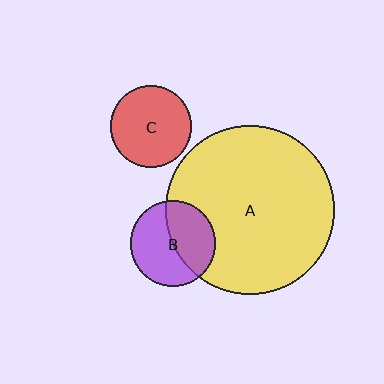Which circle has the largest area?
Circle A (yellow).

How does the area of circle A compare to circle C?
Approximately 4.3 times.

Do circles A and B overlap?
Yes.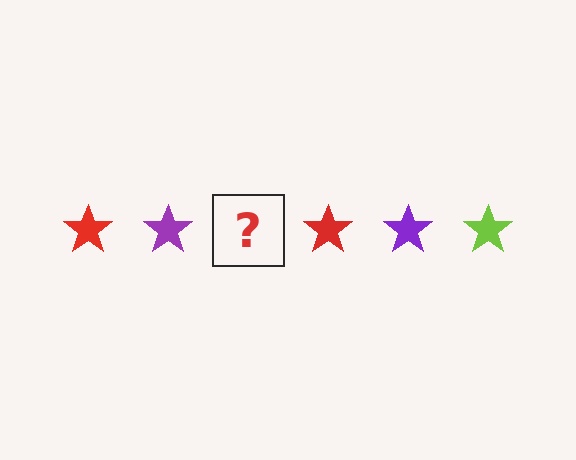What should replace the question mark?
The question mark should be replaced with a lime star.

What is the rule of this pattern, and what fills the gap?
The rule is that the pattern cycles through red, purple, lime stars. The gap should be filled with a lime star.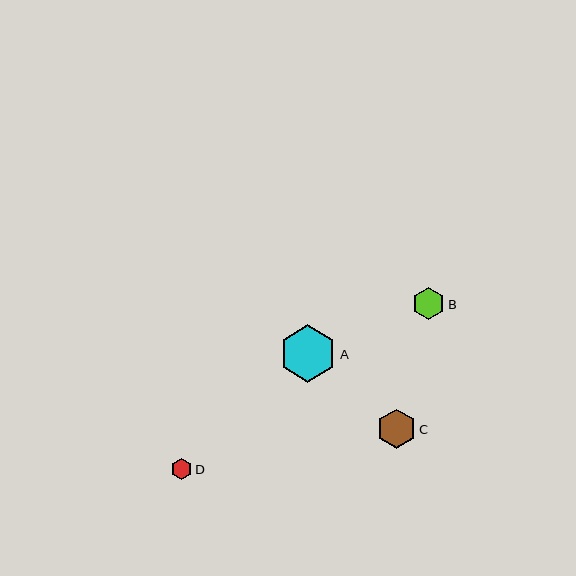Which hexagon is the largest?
Hexagon A is the largest with a size of approximately 57 pixels.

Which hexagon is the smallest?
Hexagon D is the smallest with a size of approximately 22 pixels.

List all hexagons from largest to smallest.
From largest to smallest: A, C, B, D.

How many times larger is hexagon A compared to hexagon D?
Hexagon A is approximately 2.6 times the size of hexagon D.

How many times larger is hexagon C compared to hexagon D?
Hexagon C is approximately 1.8 times the size of hexagon D.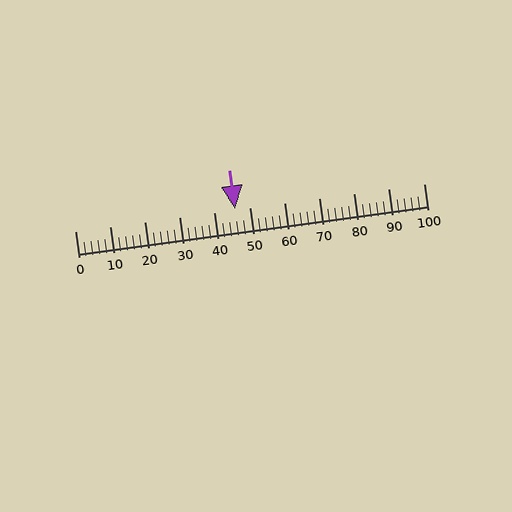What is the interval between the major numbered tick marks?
The major tick marks are spaced 10 units apart.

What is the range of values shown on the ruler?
The ruler shows values from 0 to 100.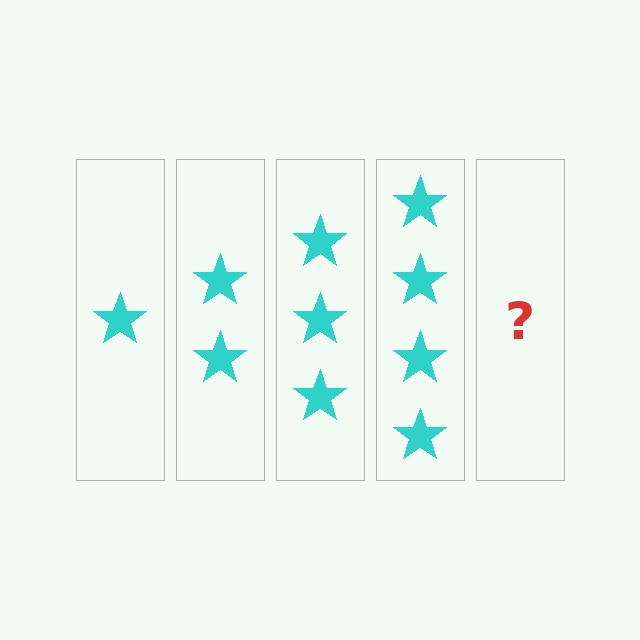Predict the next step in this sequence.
The next step is 5 stars.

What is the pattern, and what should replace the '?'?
The pattern is that each step adds one more star. The '?' should be 5 stars.